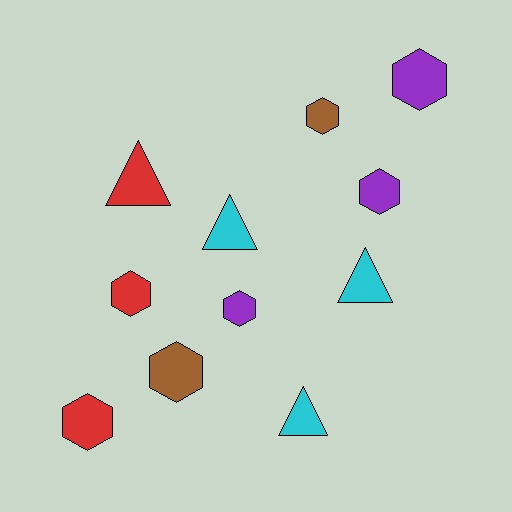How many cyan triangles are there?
There are 3 cyan triangles.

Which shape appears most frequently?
Hexagon, with 7 objects.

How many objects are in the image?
There are 11 objects.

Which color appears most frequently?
Cyan, with 3 objects.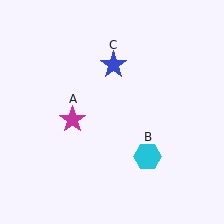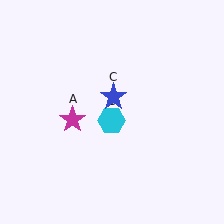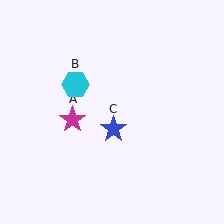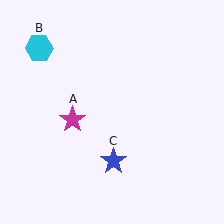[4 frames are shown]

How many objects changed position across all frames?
2 objects changed position: cyan hexagon (object B), blue star (object C).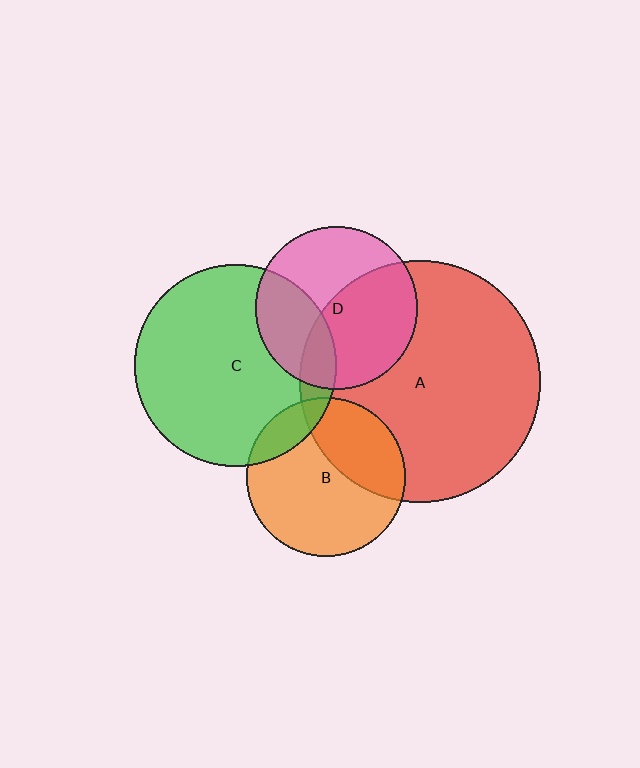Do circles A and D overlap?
Yes.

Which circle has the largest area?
Circle A (red).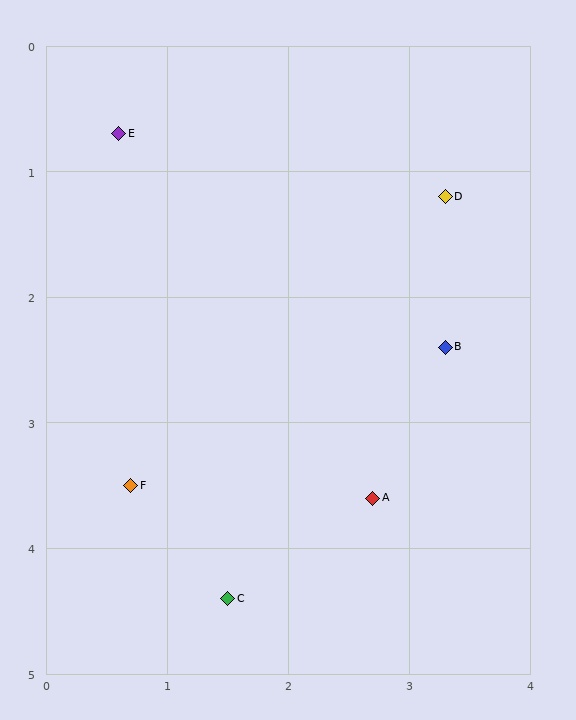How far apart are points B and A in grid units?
Points B and A are about 1.3 grid units apart.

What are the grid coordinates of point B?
Point B is at approximately (3.3, 2.4).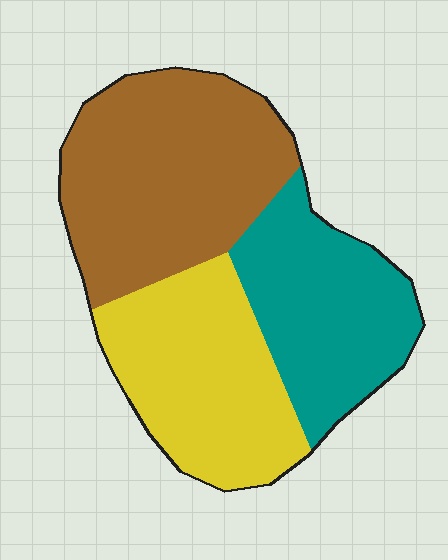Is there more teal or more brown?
Brown.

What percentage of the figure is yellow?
Yellow takes up about one third (1/3) of the figure.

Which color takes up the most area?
Brown, at roughly 40%.